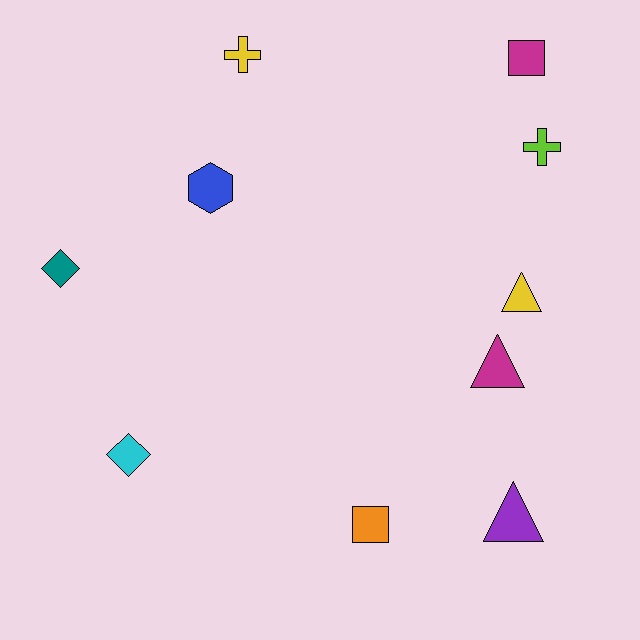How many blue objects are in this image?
There is 1 blue object.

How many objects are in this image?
There are 10 objects.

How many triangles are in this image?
There are 3 triangles.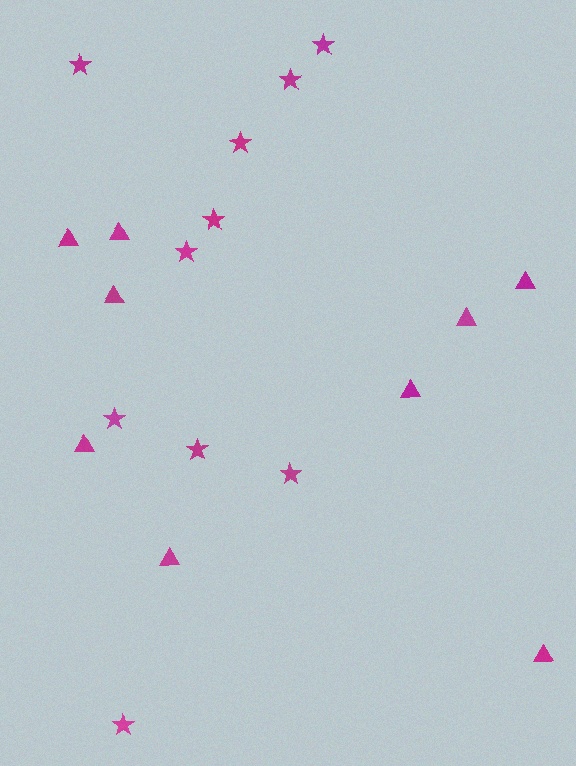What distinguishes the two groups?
There are 2 groups: one group of triangles (9) and one group of stars (10).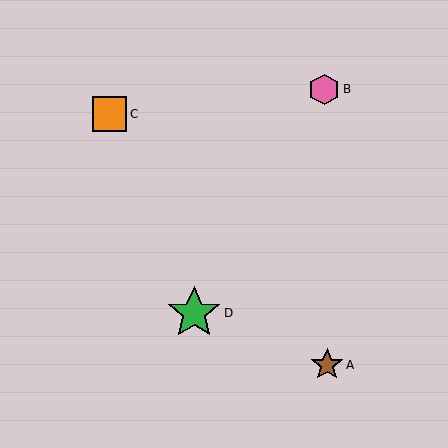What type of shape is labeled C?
Shape C is an orange square.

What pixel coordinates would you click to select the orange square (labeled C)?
Click at (109, 114) to select the orange square C.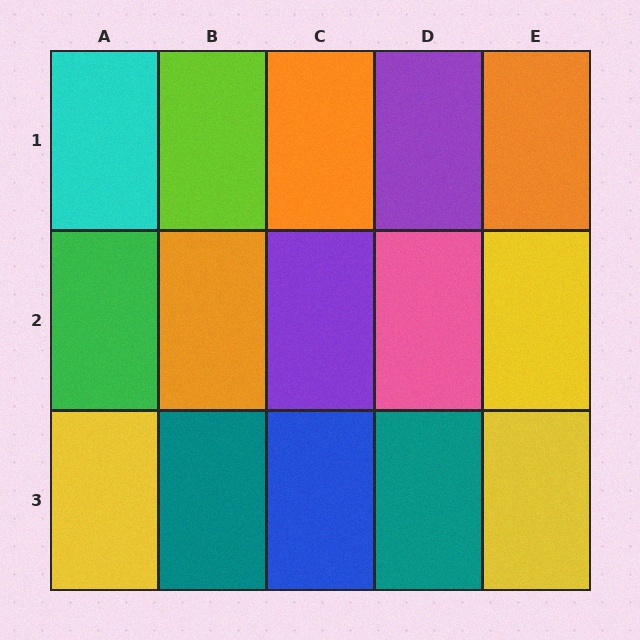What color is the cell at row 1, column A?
Cyan.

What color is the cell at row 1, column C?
Orange.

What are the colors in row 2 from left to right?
Green, orange, purple, pink, yellow.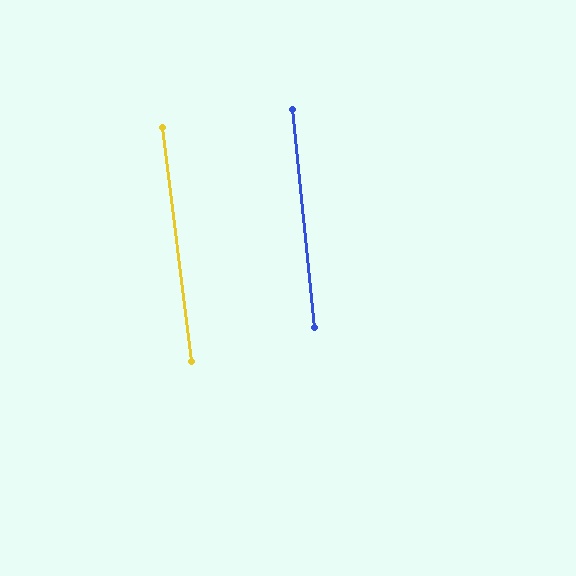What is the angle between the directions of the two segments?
Approximately 1 degree.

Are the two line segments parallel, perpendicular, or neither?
Parallel — their directions differ by only 1.3°.